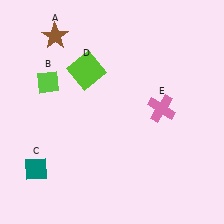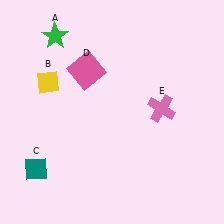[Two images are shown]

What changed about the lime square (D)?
In Image 1, D is lime. In Image 2, it changed to pink.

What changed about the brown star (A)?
In Image 1, A is brown. In Image 2, it changed to green.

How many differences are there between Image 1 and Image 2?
There are 3 differences between the two images.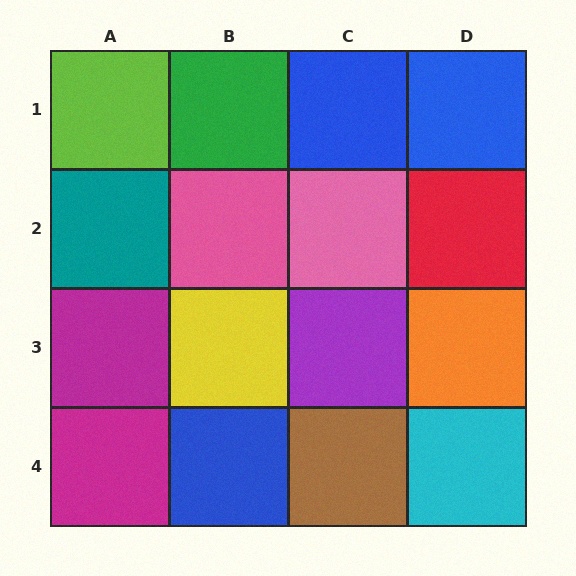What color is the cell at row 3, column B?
Yellow.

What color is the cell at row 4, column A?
Magenta.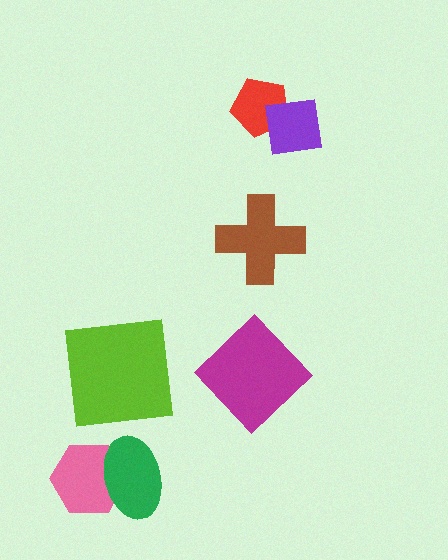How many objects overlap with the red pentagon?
1 object overlaps with the red pentagon.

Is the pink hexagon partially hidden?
Yes, it is partially covered by another shape.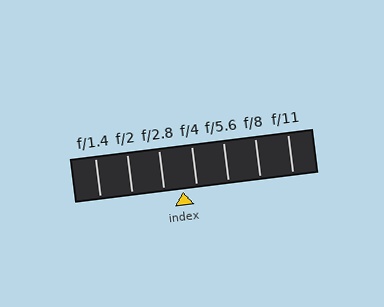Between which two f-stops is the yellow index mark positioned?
The index mark is between f/2.8 and f/4.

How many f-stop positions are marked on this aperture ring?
There are 7 f-stop positions marked.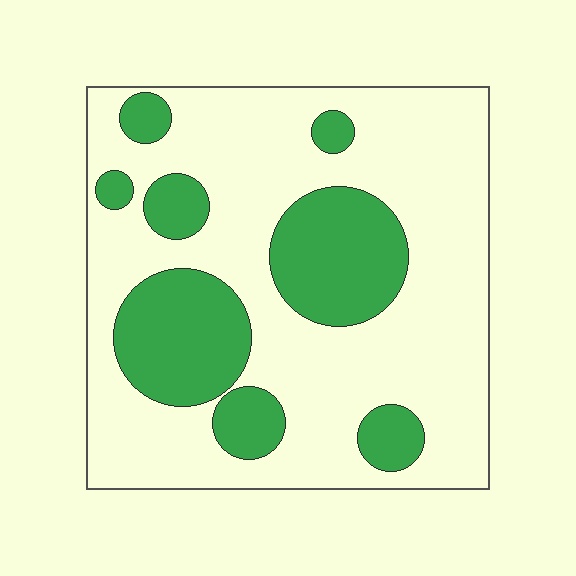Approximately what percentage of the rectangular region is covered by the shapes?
Approximately 30%.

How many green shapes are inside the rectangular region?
8.